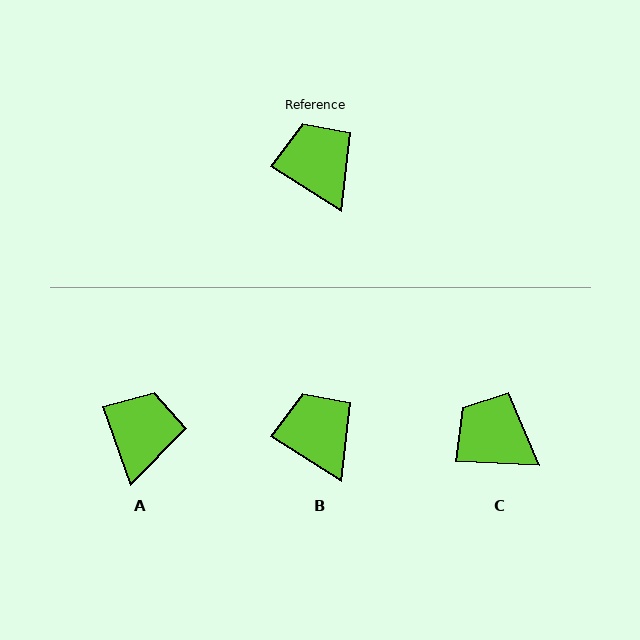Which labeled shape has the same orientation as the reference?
B.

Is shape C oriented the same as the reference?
No, it is off by about 29 degrees.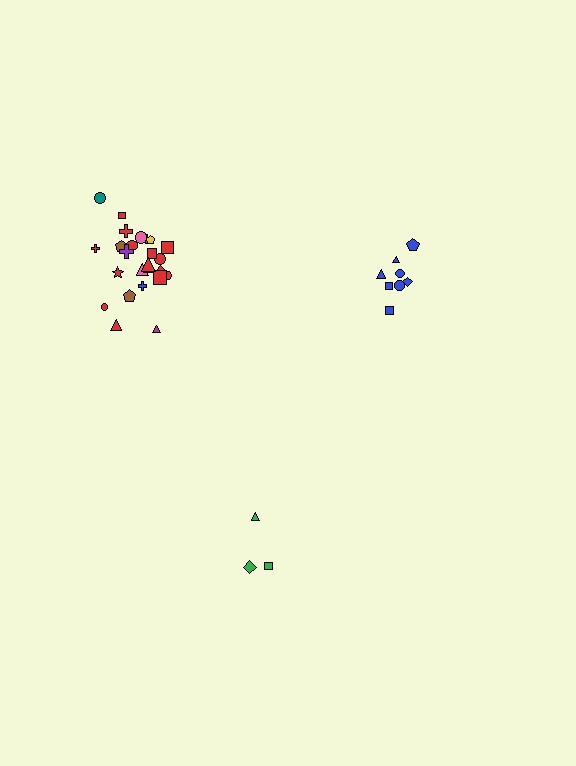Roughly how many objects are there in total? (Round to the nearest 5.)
Roughly 35 objects in total.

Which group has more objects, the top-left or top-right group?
The top-left group.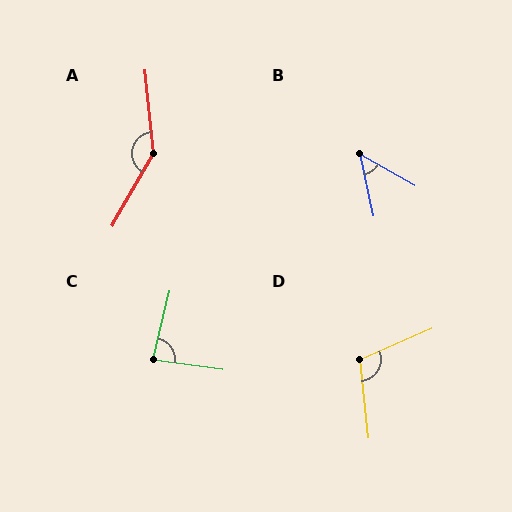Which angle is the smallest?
B, at approximately 48 degrees.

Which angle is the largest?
A, at approximately 144 degrees.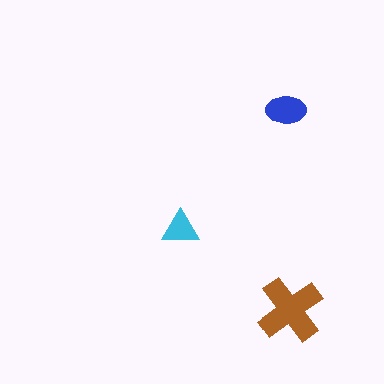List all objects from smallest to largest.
The cyan triangle, the blue ellipse, the brown cross.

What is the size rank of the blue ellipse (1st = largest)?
2nd.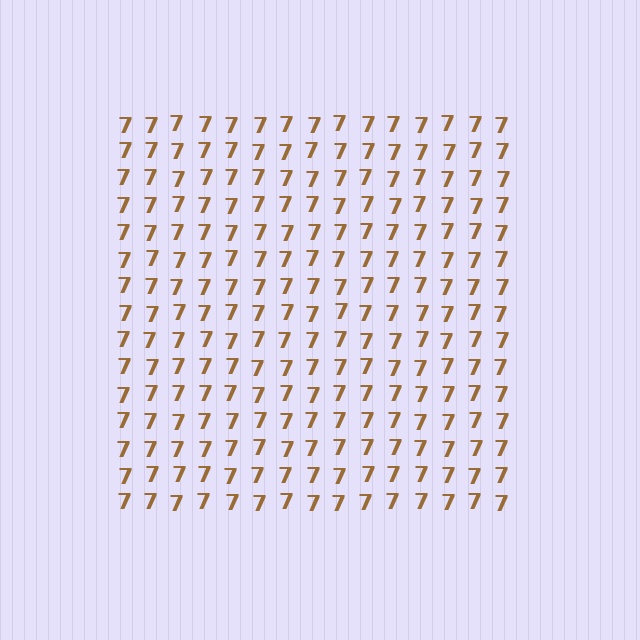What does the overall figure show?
The overall figure shows a square.